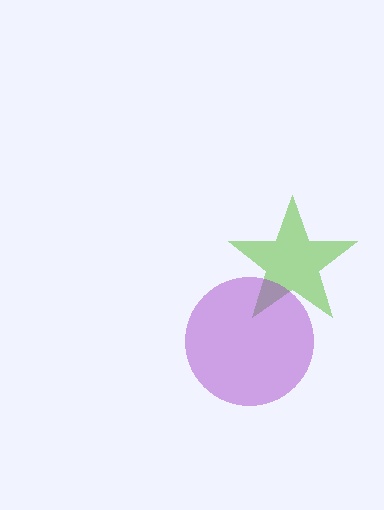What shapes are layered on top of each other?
The layered shapes are: a lime star, a purple circle.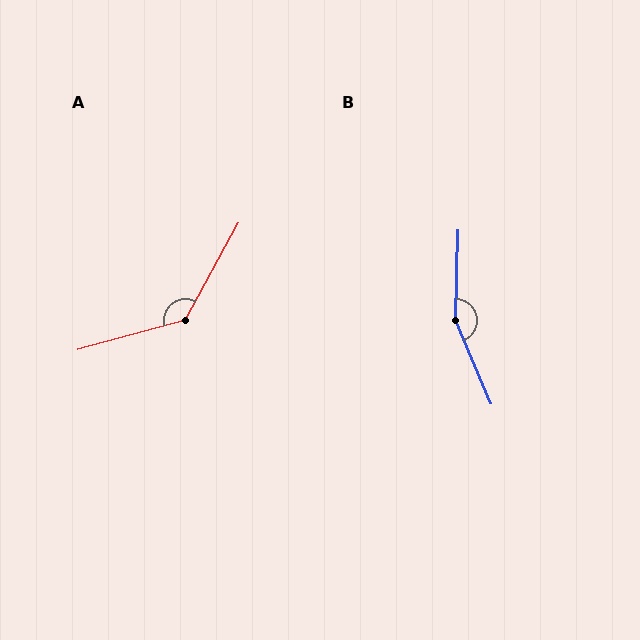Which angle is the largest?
B, at approximately 155 degrees.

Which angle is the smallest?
A, at approximately 134 degrees.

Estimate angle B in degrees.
Approximately 155 degrees.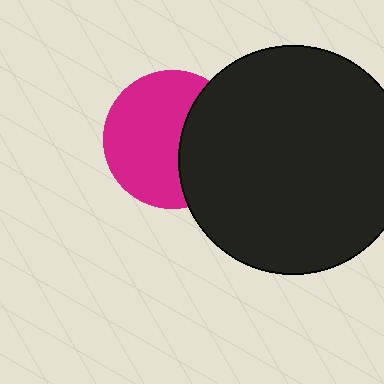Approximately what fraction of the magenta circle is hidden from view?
Roughly 37% of the magenta circle is hidden behind the black circle.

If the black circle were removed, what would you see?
You would see the complete magenta circle.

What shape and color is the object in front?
The object in front is a black circle.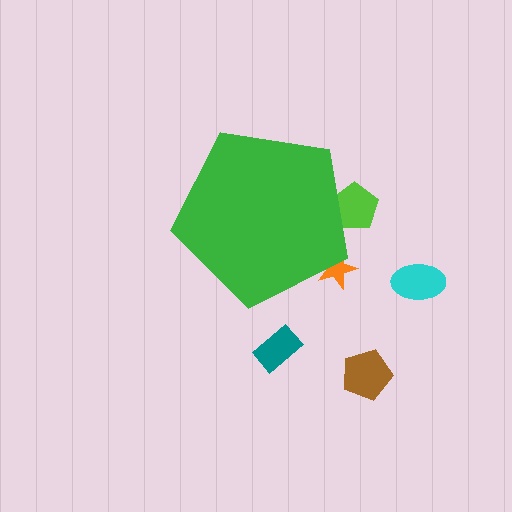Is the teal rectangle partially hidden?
No, the teal rectangle is fully visible.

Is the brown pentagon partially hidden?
No, the brown pentagon is fully visible.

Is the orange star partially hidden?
Yes, the orange star is partially hidden behind the green pentagon.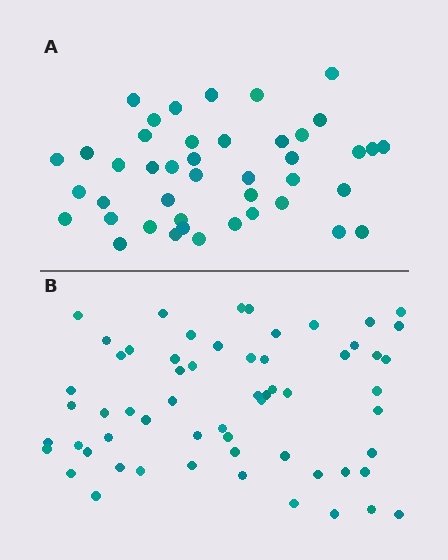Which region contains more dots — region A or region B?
Region B (the bottom region) has more dots.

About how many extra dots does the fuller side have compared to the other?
Region B has approximately 15 more dots than region A.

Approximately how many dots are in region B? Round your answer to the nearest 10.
About 60 dots.